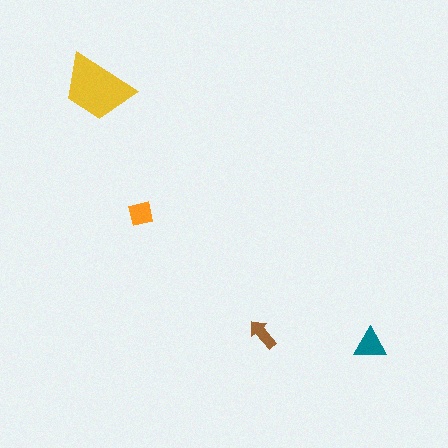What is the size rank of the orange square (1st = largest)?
3rd.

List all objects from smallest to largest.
The brown arrow, the orange square, the teal triangle, the yellow trapezoid.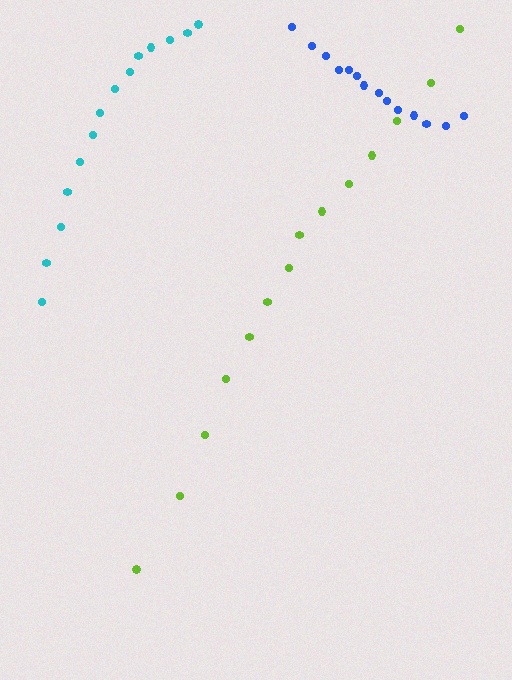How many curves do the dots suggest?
There are 3 distinct paths.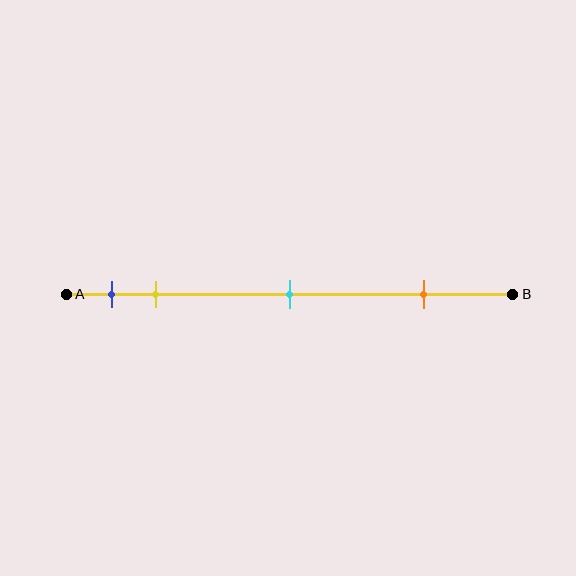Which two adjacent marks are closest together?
The blue and yellow marks are the closest adjacent pair.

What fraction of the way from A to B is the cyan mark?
The cyan mark is approximately 50% (0.5) of the way from A to B.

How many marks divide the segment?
There are 4 marks dividing the segment.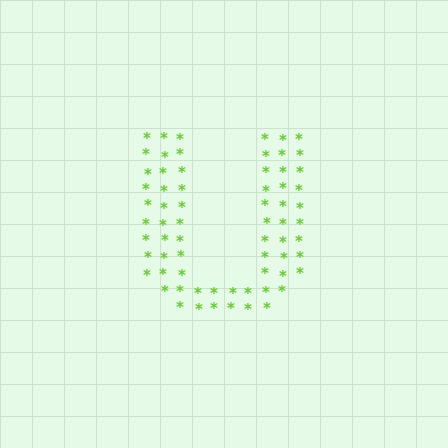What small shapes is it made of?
It is made of small asterisks.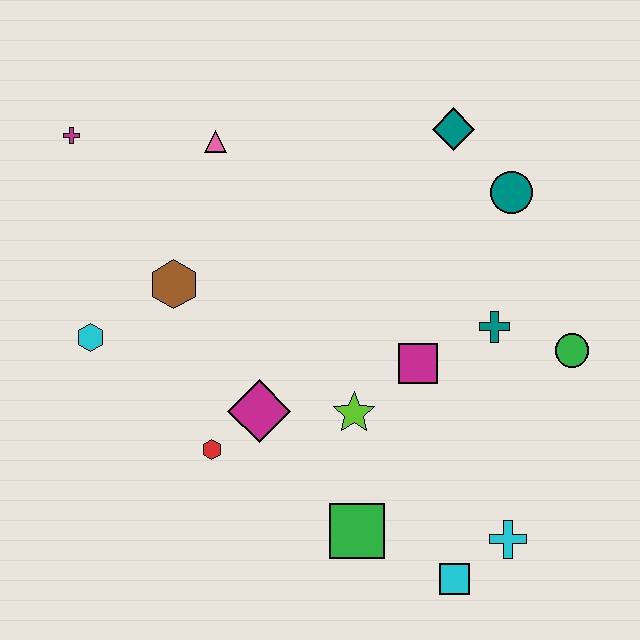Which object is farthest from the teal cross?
The magenta cross is farthest from the teal cross.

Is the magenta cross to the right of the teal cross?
No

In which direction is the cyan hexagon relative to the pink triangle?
The cyan hexagon is below the pink triangle.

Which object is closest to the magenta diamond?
The red hexagon is closest to the magenta diamond.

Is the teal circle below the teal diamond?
Yes